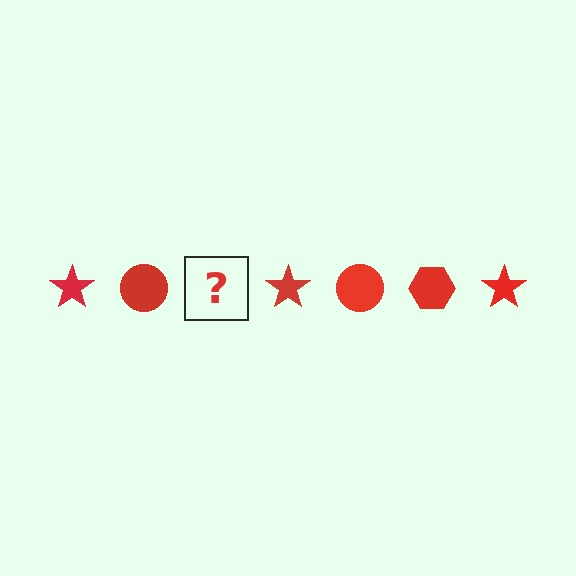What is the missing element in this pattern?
The missing element is a red hexagon.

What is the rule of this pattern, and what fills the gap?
The rule is that the pattern cycles through star, circle, hexagon shapes in red. The gap should be filled with a red hexagon.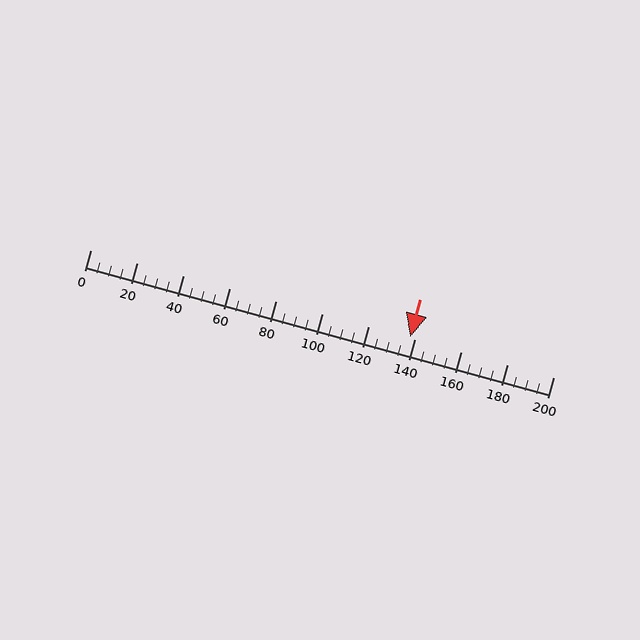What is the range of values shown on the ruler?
The ruler shows values from 0 to 200.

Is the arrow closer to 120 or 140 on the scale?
The arrow is closer to 140.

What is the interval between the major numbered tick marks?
The major tick marks are spaced 20 units apart.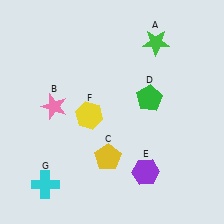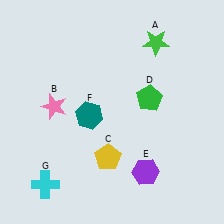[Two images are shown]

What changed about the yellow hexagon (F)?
In Image 1, F is yellow. In Image 2, it changed to teal.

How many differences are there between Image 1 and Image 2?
There is 1 difference between the two images.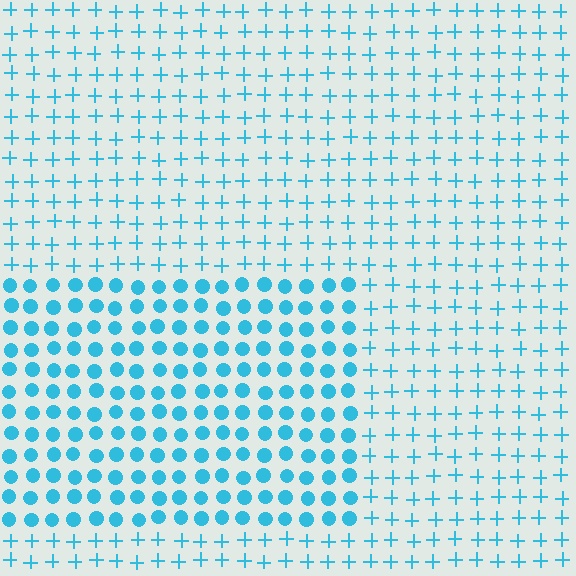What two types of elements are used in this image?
The image uses circles inside the rectangle region and plus signs outside it.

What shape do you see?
I see a rectangle.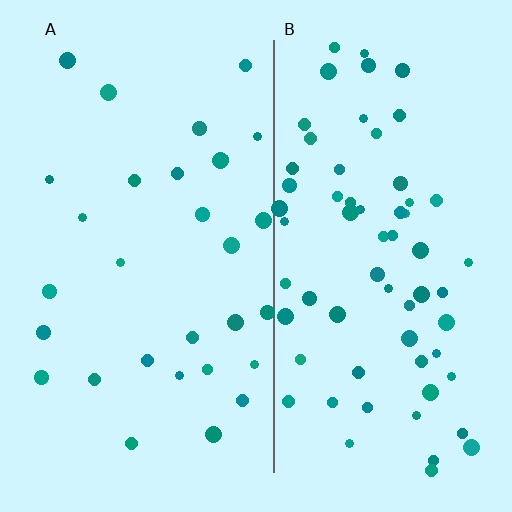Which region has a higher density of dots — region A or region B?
B (the right).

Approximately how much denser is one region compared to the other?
Approximately 2.2× — region B over region A.